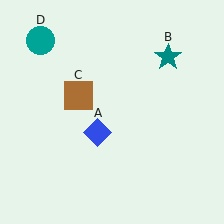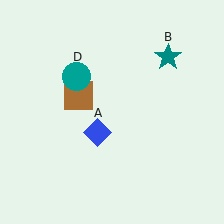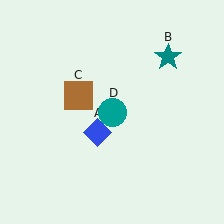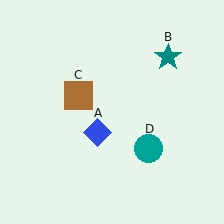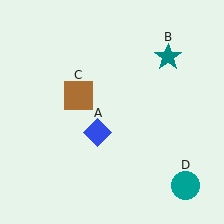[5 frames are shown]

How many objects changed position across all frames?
1 object changed position: teal circle (object D).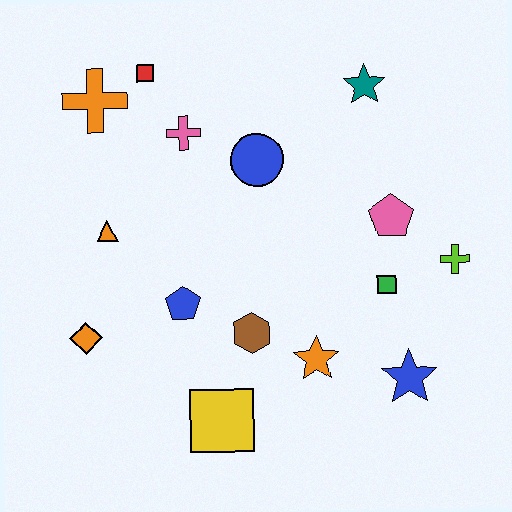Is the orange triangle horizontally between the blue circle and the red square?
No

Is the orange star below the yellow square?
No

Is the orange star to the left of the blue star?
Yes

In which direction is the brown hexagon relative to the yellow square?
The brown hexagon is above the yellow square.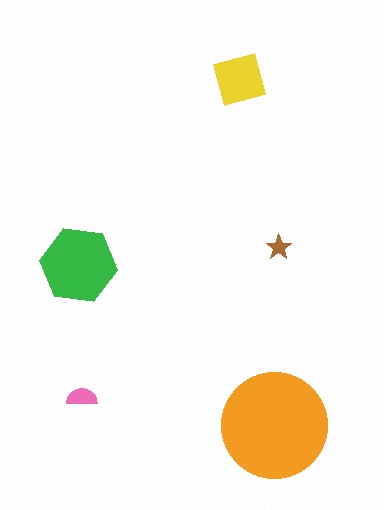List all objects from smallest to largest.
The brown star, the pink semicircle, the yellow diamond, the green hexagon, the orange circle.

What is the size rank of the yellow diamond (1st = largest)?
3rd.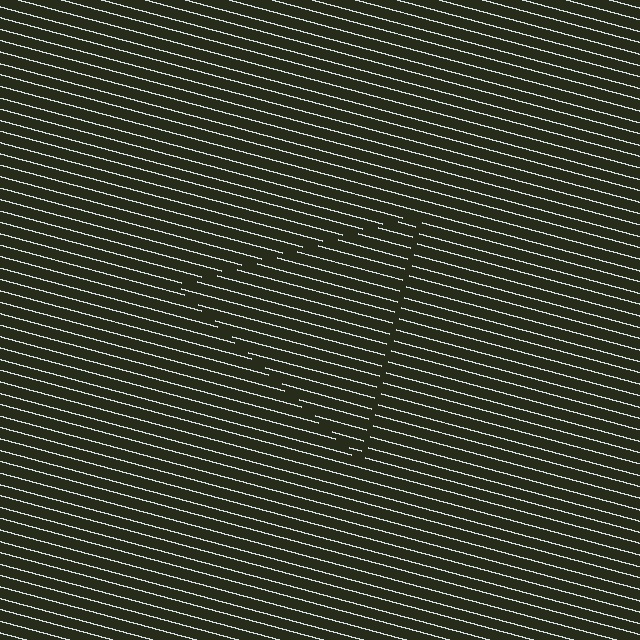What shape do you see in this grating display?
An illusory triangle. The interior of the shape contains the same grating, shifted by half a period — the contour is defined by the phase discontinuity where line-ends from the inner and outer gratings abut.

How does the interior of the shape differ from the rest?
The interior of the shape contains the same grating, shifted by half a period — the contour is defined by the phase discontinuity where line-ends from the inner and outer gratings abut.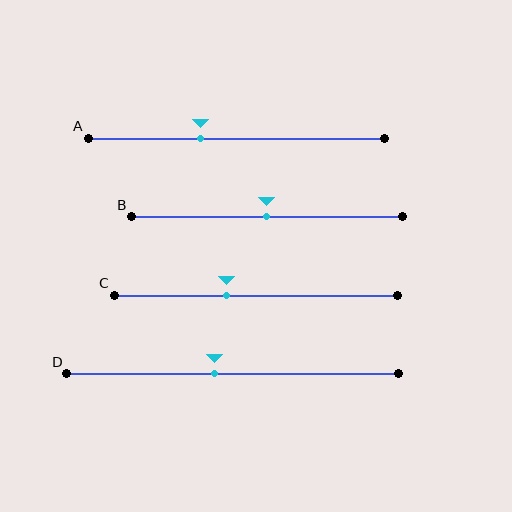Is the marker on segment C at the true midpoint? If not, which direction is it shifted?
No, the marker on segment C is shifted to the left by about 10% of the segment length.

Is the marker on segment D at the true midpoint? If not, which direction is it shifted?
No, the marker on segment D is shifted to the left by about 6% of the segment length.